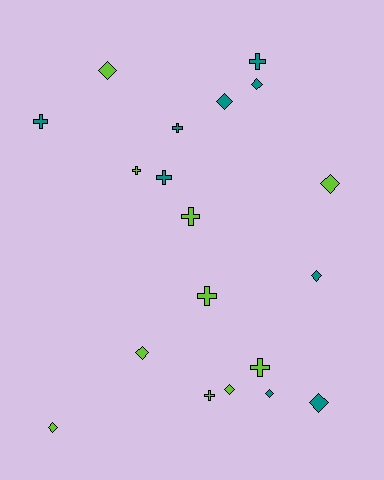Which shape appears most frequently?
Diamond, with 10 objects.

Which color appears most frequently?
Lime, with 10 objects.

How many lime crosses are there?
There are 5 lime crosses.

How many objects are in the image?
There are 19 objects.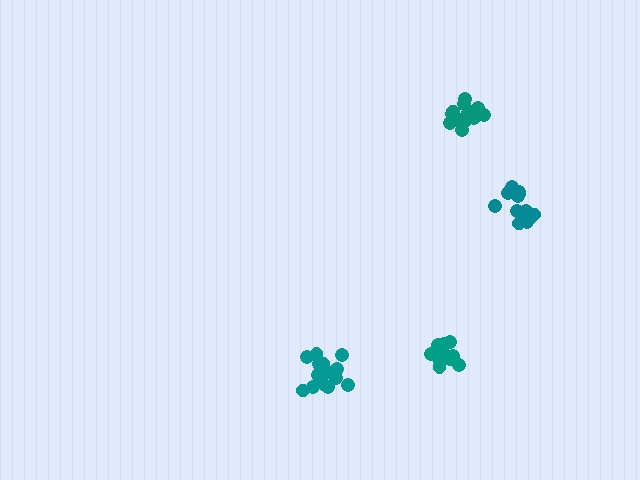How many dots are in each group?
Group 1: 17 dots, Group 2: 13 dots, Group 3: 14 dots, Group 4: 14 dots (58 total).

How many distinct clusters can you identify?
There are 4 distinct clusters.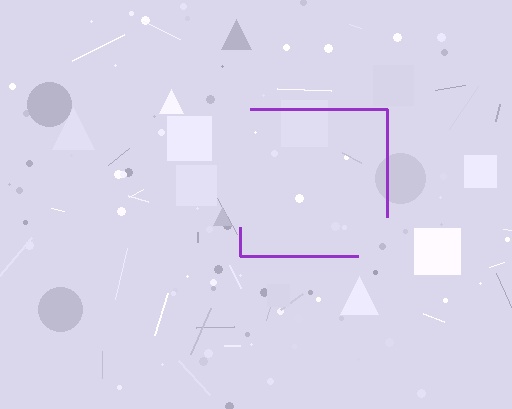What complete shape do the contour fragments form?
The contour fragments form a square.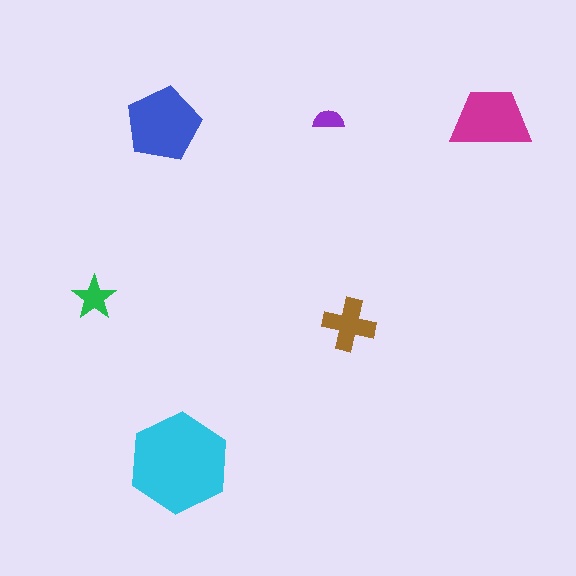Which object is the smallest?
The purple semicircle.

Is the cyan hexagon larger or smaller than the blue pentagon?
Larger.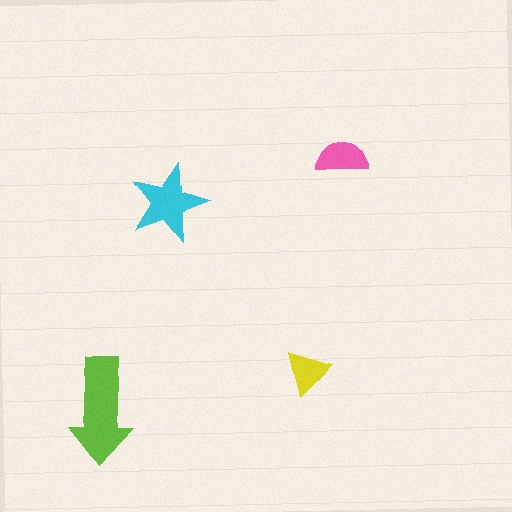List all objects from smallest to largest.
The yellow triangle, the pink semicircle, the cyan star, the lime arrow.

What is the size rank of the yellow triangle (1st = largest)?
4th.